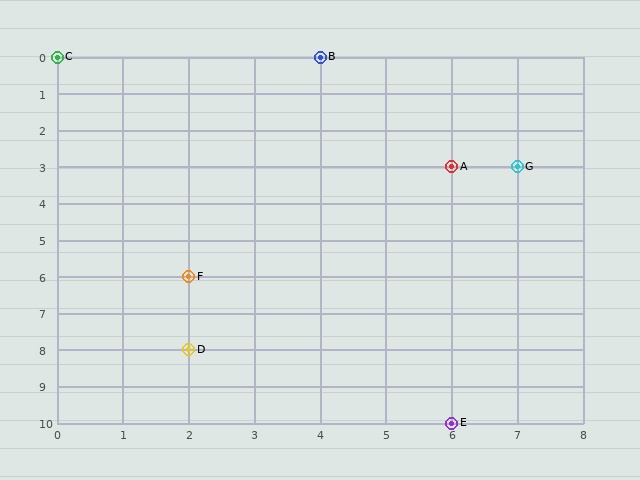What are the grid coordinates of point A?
Point A is at grid coordinates (6, 3).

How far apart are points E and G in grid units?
Points E and G are 1 column and 7 rows apart (about 7.1 grid units diagonally).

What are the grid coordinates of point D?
Point D is at grid coordinates (2, 8).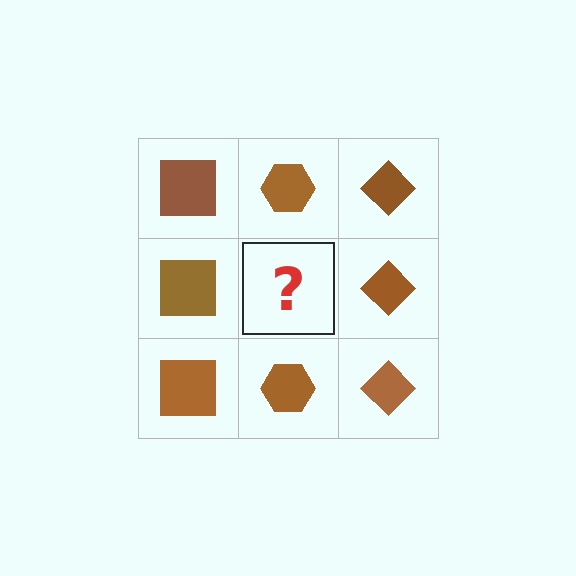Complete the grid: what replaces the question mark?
The question mark should be replaced with a brown hexagon.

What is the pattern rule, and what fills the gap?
The rule is that each column has a consistent shape. The gap should be filled with a brown hexagon.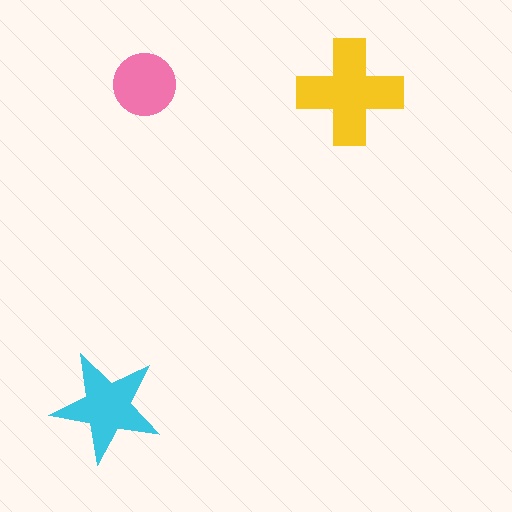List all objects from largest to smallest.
The yellow cross, the cyan star, the pink circle.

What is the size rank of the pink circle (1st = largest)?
3rd.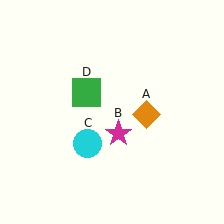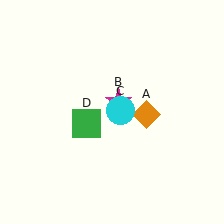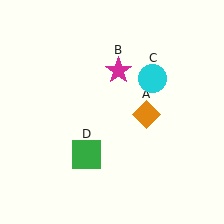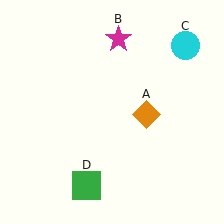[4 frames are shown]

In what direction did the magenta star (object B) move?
The magenta star (object B) moved up.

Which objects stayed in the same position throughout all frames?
Orange diamond (object A) remained stationary.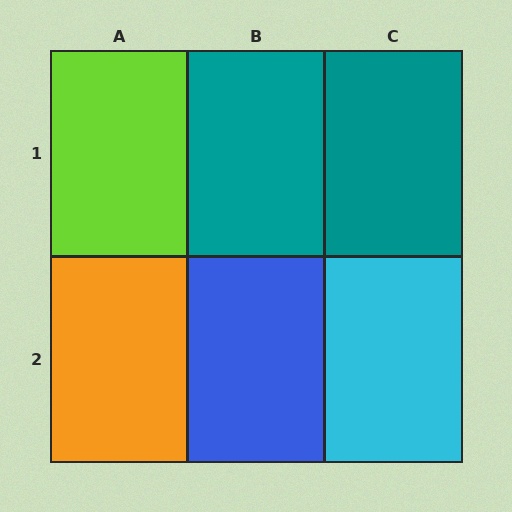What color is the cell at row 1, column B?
Teal.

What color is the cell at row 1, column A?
Lime.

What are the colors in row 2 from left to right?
Orange, blue, cyan.